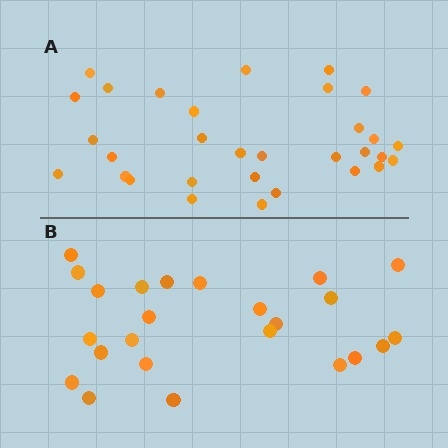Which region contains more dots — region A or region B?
Region A (the top region) has more dots.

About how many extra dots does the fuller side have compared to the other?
Region A has roughly 8 or so more dots than region B.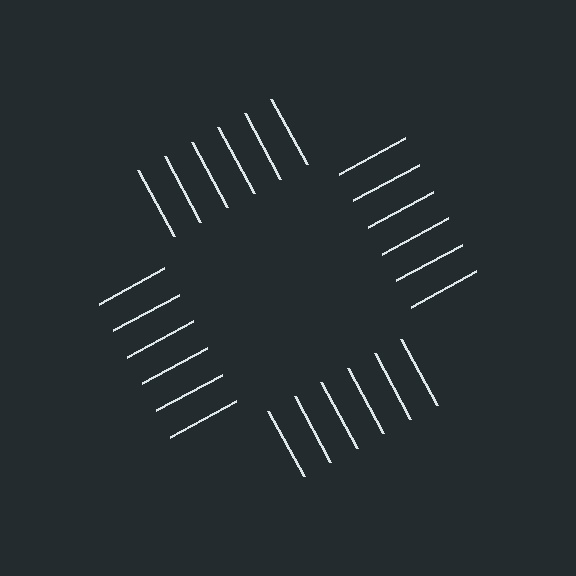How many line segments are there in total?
24 — 6 along each of the 4 edges.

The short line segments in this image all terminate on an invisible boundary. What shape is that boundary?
An illusory square — the line segments terminate on its edges but no continuous stroke is drawn.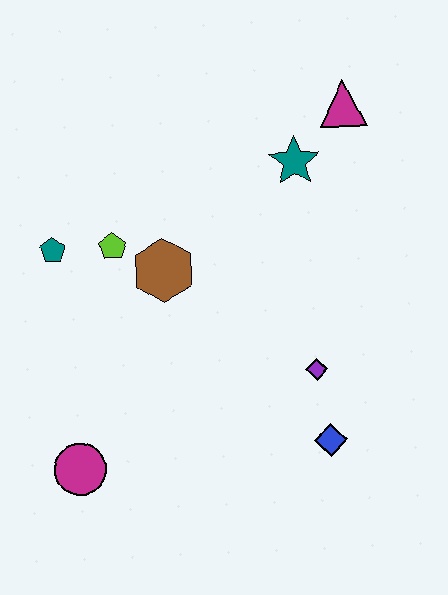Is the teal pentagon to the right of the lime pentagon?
No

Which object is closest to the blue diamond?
The purple diamond is closest to the blue diamond.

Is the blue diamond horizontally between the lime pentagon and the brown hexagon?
No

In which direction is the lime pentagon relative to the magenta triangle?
The lime pentagon is to the left of the magenta triangle.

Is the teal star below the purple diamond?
No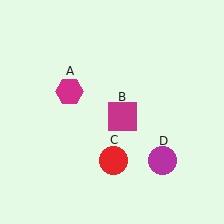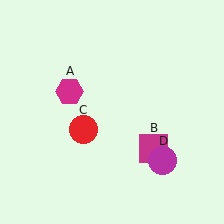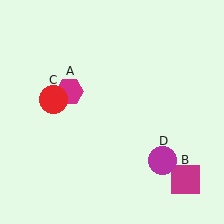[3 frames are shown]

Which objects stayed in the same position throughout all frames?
Magenta hexagon (object A) and magenta circle (object D) remained stationary.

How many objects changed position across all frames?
2 objects changed position: magenta square (object B), red circle (object C).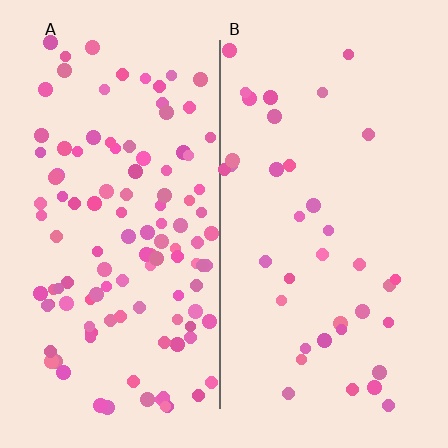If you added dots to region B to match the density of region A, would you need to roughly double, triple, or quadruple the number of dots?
Approximately triple.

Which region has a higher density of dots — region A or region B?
A (the left).